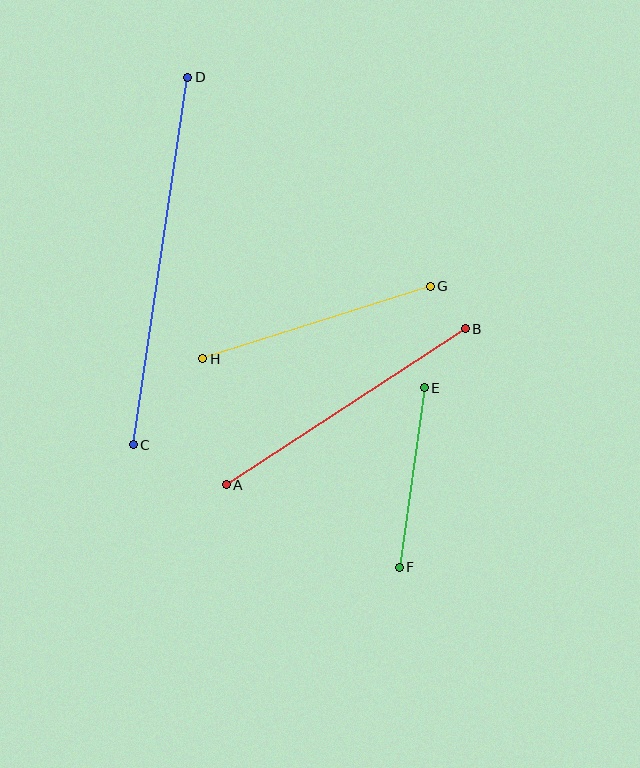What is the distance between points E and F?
The distance is approximately 181 pixels.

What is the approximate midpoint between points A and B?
The midpoint is at approximately (346, 407) pixels.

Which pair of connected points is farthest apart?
Points C and D are farthest apart.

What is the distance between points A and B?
The distance is approximately 285 pixels.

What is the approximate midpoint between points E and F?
The midpoint is at approximately (412, 478) pixels.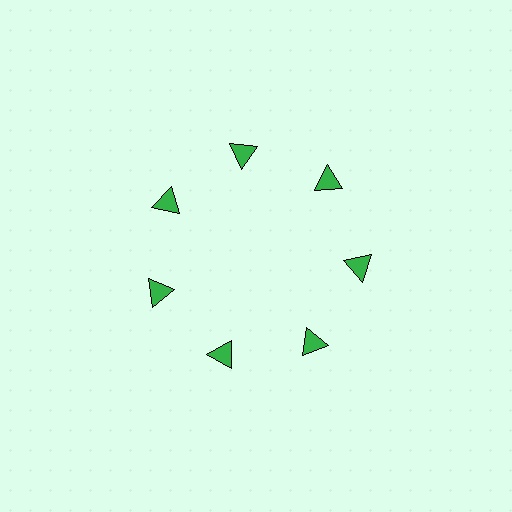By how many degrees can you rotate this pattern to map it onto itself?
The pattern maps onto itself every 51 degrees of rotation.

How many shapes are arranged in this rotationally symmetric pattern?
There are 7 shapes, arranged in 7 groups of 1.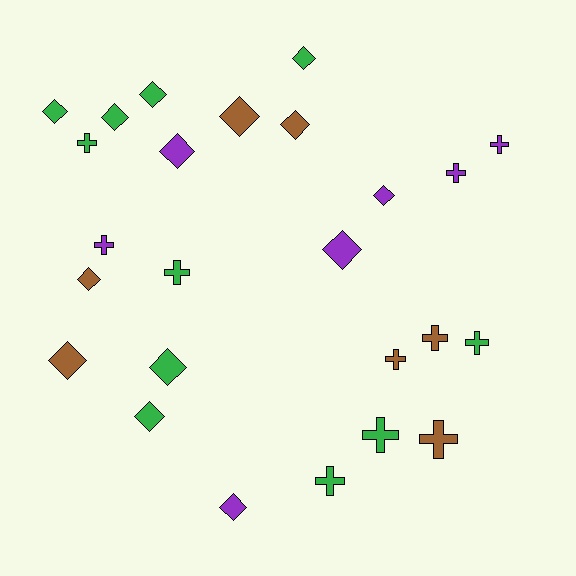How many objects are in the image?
There are 25 objects.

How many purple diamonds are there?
There are 4 purple diamonds.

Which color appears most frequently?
Green, with 11 objects.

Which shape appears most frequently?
Diamond, with 14 objects.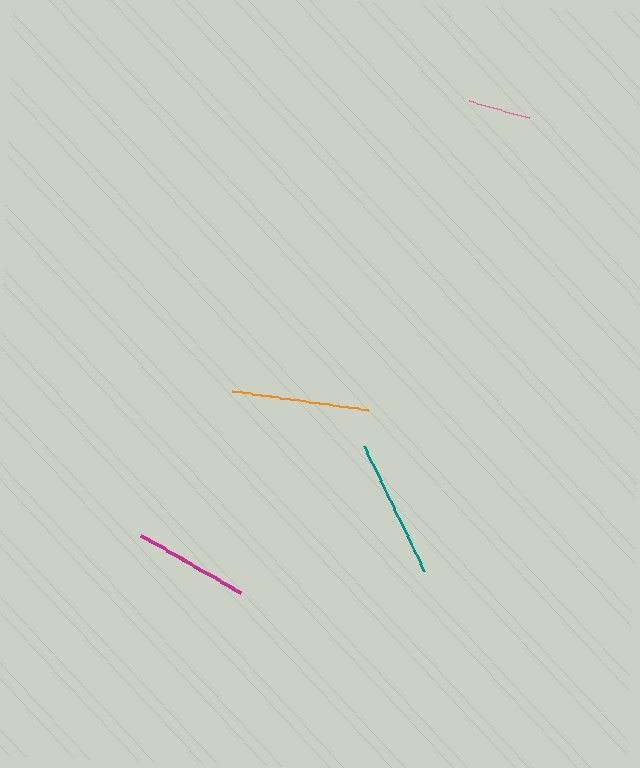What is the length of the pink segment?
The pink segment is approximately 62 pixels long.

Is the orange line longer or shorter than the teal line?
The teal line is longer than the orange line.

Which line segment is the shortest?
The pink line is the shortest at approximately 62 pixels.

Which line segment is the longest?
The teal line is the longest at approximately 139 pixels.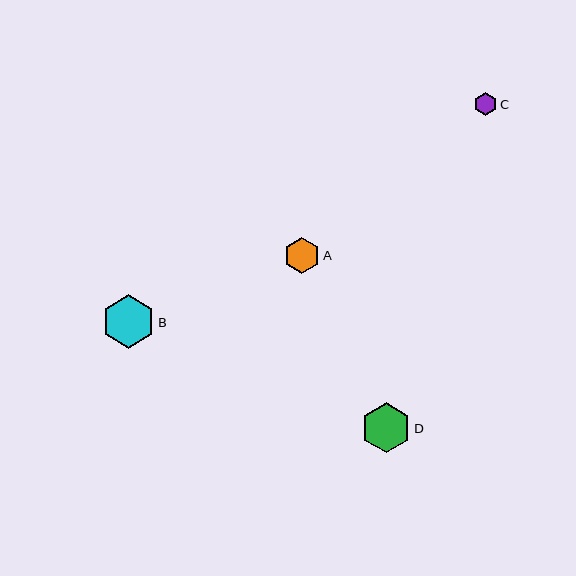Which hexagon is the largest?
Hexagon B is the largest with a size of approximately 53 pixels.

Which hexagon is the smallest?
Hexagon C is the smallest with a size of approximately 23 pixels.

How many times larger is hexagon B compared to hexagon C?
Hexagon B is approximately 2.3 times the size of hexagon C.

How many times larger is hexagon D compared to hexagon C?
Hexagon D is approximately 2.2 times the size of hexagon C.